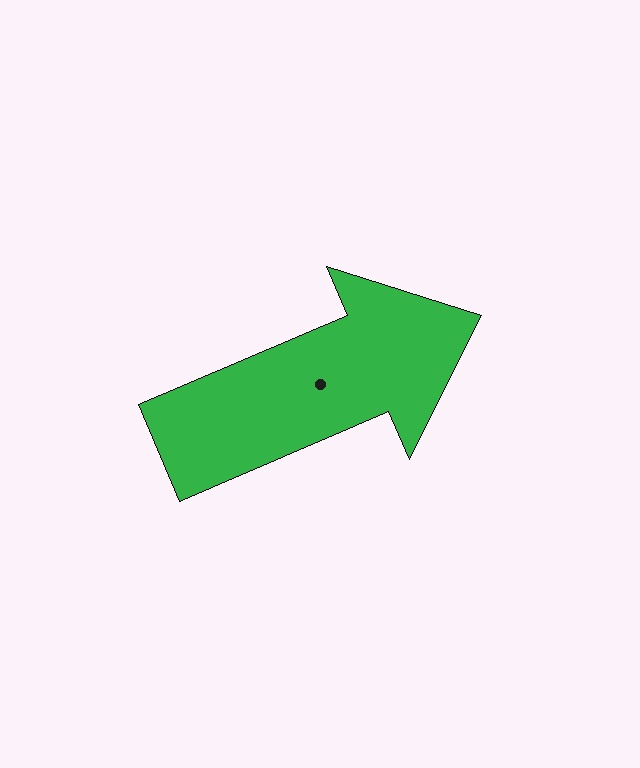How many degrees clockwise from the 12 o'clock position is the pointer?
Approximately 67 degrees.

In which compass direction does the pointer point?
Northeast.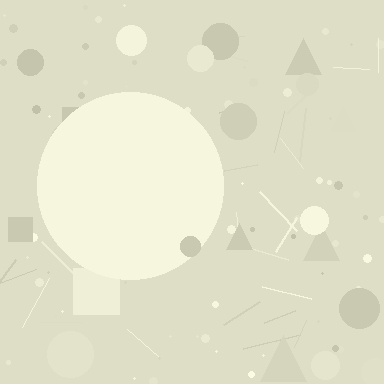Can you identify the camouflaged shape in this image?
The camouflaged shape is a circle.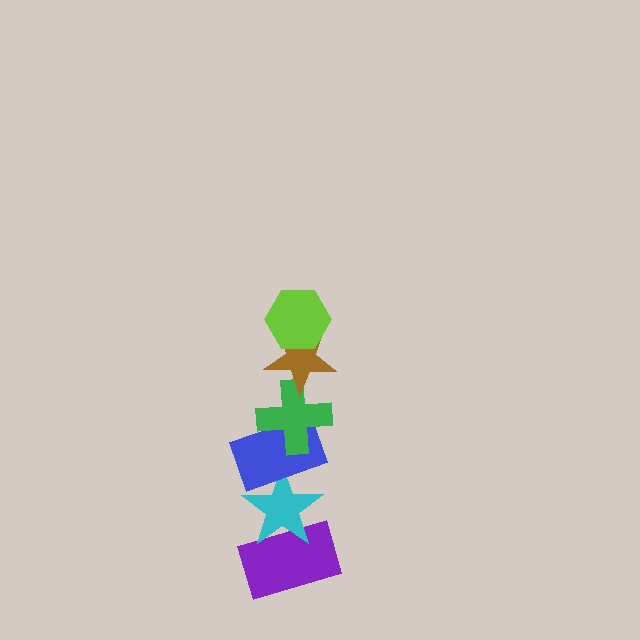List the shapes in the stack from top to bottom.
From top to bottom: the lime hexagon, the brown star, the green cross, the blue rectangle, the cyan star, the purple rectangle.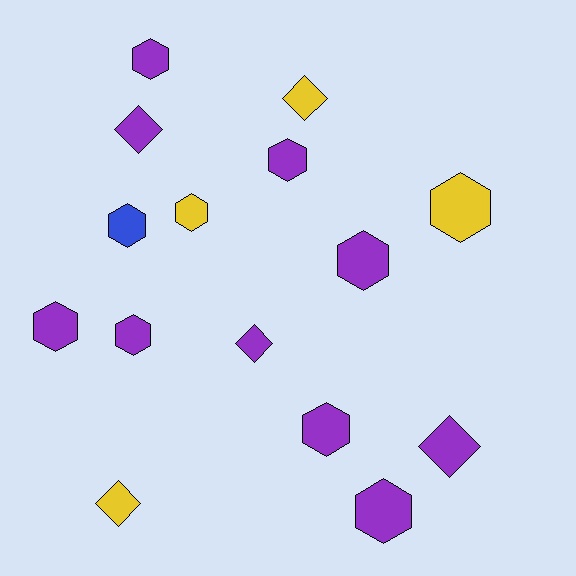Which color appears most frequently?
Purple, with 10 objects.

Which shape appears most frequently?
Hexagon, with 10 objects.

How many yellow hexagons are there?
There are 2 yellow hexagons.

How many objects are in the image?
There are 15 objects.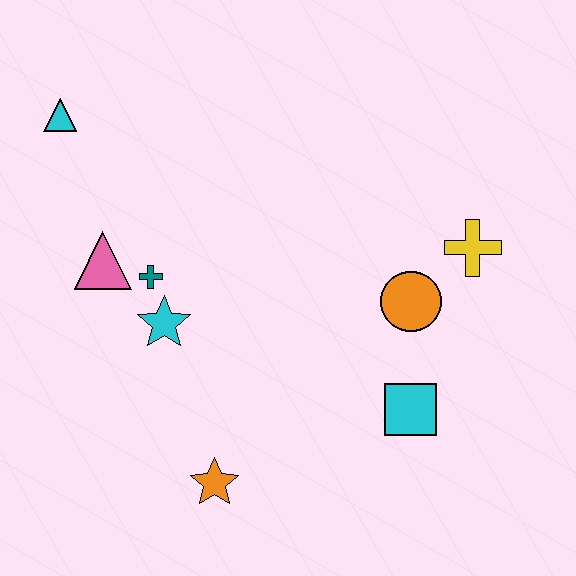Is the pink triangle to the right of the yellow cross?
No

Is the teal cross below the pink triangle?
Yes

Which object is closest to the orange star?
The cyan star is closest to the orange star.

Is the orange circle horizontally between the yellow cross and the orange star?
Yes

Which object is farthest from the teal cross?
The yellow cross is farthest from the teal cross.